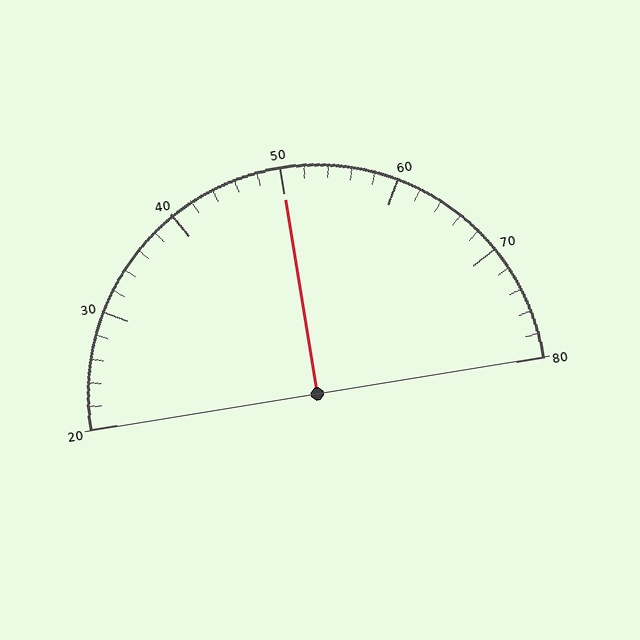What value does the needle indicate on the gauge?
The needle indicates approximately 50.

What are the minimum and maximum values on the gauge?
The gauge ranges from 20 to 80.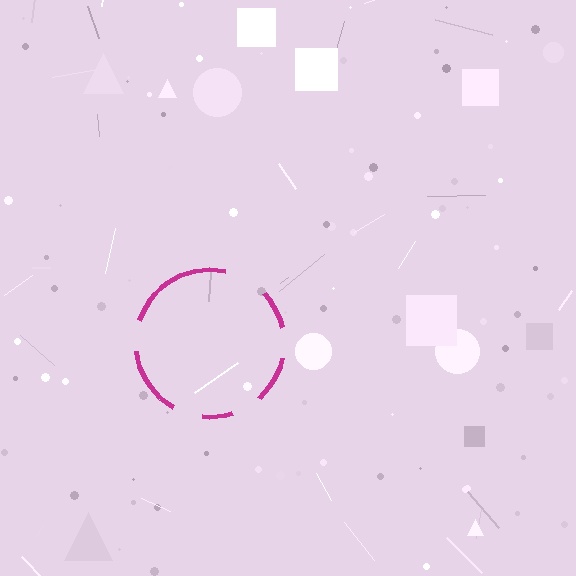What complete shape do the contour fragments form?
The contour fragments form a circle.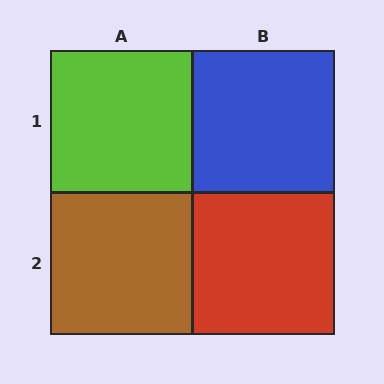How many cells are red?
1 cell is red.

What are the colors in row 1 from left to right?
Lime, blue.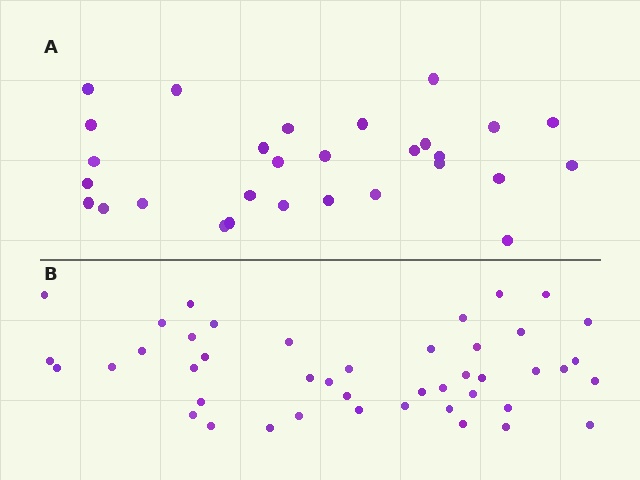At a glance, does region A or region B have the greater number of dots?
Region B (the bottom region) has more dots.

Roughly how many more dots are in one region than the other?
Region B has approximately 15 more dots than region A.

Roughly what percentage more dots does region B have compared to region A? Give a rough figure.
About 50% more.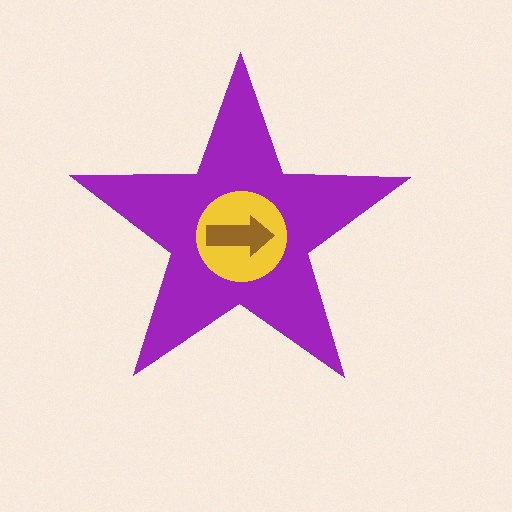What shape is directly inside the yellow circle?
The brown arrow.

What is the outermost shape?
The purple star.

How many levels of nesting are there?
3.